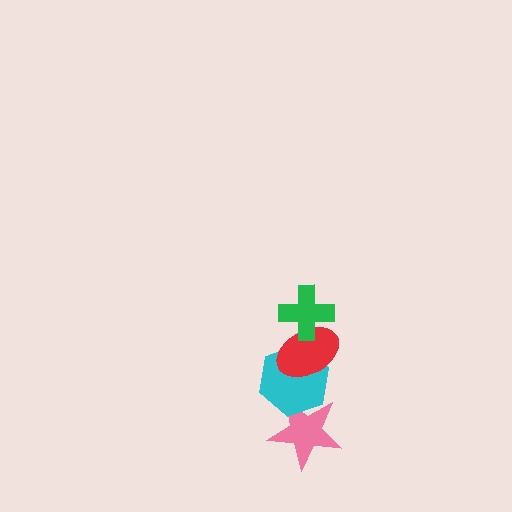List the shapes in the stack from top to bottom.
From top to bottom: the green cross, the red ellipse, the cyan hexagon, the pink star.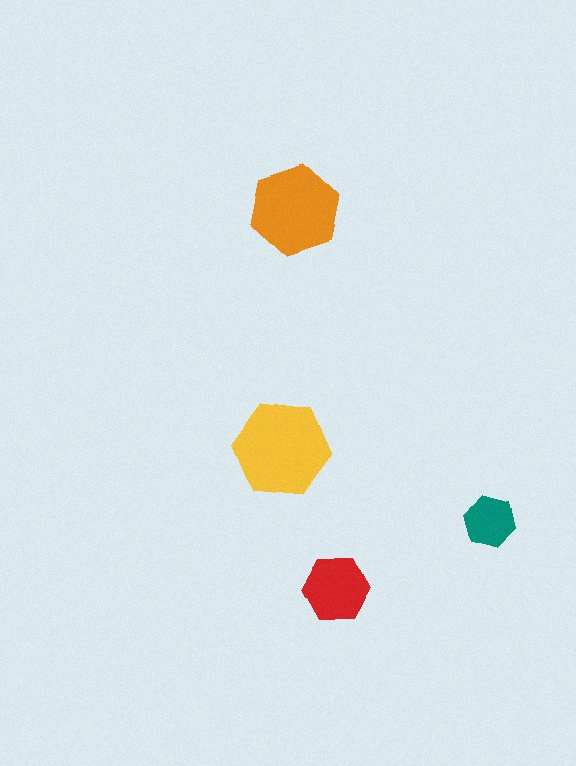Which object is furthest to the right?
The teal hexagon is rightmost.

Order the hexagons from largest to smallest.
the yellow one, the orange one, the red one, the teal one.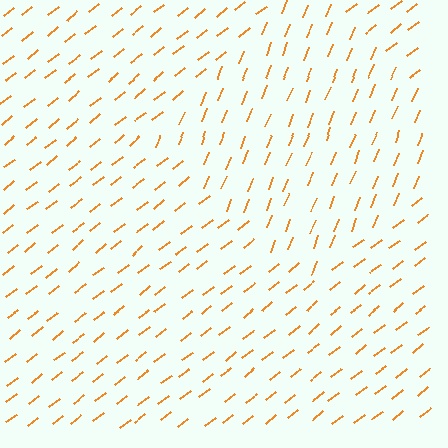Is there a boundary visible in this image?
Yes, there is a texture boundary formed by a change in line orientation.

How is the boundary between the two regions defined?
The boundary is defined purely by a change in line orientation (approximately 30 degrees difference). All lines are the same color and thickness.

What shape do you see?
I see a diamond.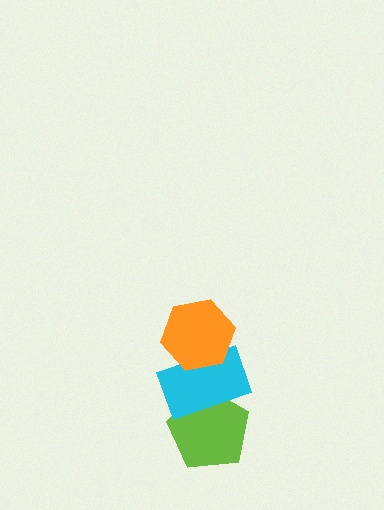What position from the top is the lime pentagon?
The lime pentagon is 3rd from the top.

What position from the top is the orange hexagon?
The orange hexagon is 1st from the top.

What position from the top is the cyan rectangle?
The cyan rectangle is 2nd from the top.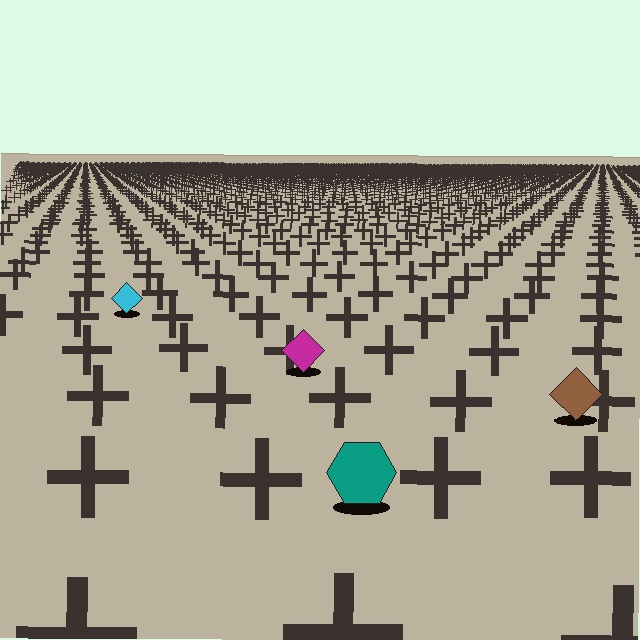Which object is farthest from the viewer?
The cyan diamond is farthest from the viewer. It appears smaller and the ground texture around it is denser.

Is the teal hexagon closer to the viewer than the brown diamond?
Yes. The teal hexagon is closer — you can tell from the texture gradient: the ground texture is coarser near it.